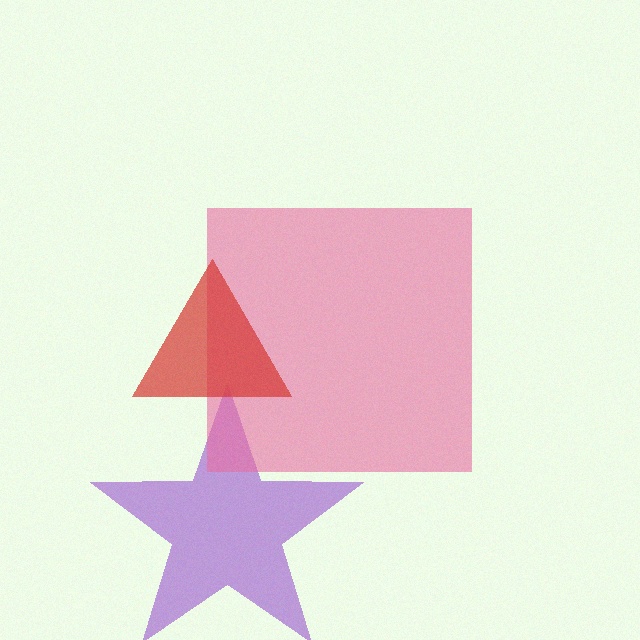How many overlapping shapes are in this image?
There are 3 overlapping shapes in the image.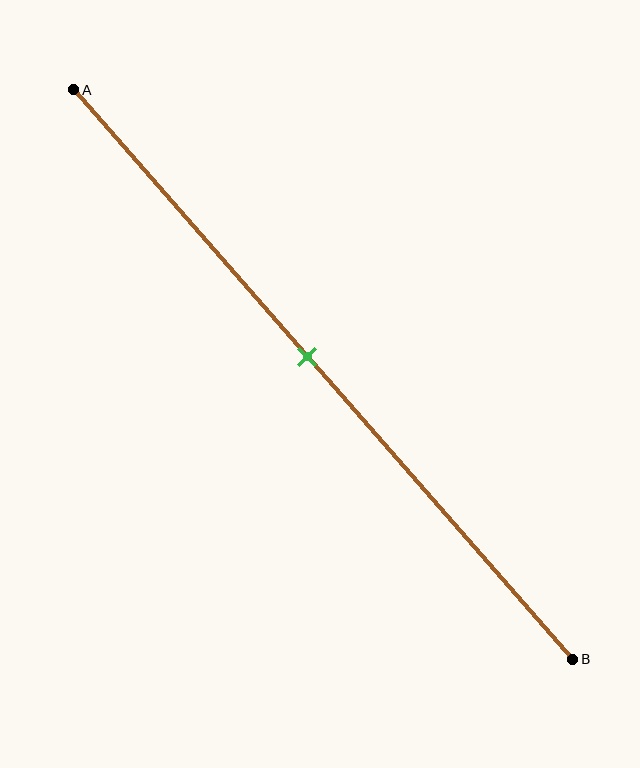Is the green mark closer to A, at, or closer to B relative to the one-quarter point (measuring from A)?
The green mark is closer to point B than the one-quarter point of segment AB.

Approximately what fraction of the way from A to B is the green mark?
The green mark is approximately 45% of the way from A to B.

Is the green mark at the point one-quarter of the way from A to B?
No, the mark is at about 45% from A, not at the 25% one-quarter point.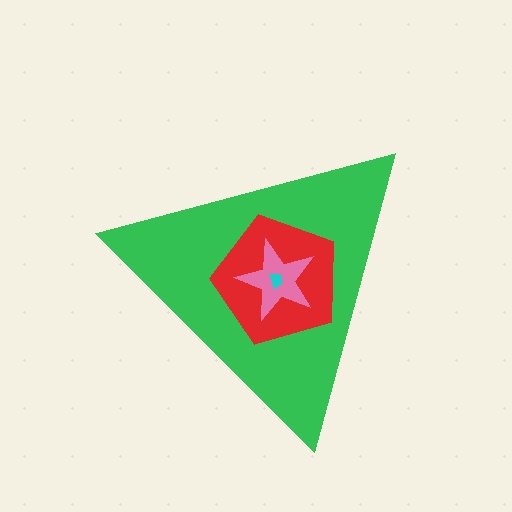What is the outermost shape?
The green triangle.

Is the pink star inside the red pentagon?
Yes.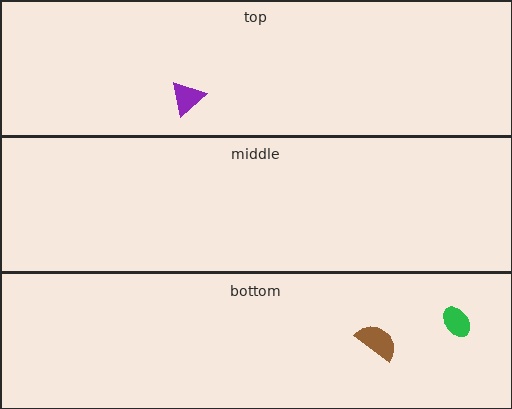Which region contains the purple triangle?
The top region.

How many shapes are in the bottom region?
2.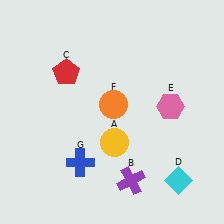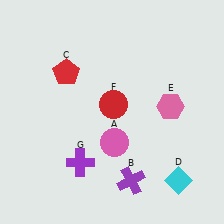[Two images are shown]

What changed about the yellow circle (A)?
In Image 1, A is yellow. In Image 2, it changed to pink.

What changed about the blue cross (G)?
In Image 1, G is blue. In Image 2, it changed to purple.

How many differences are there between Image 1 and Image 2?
There are 3 differences between the two images.